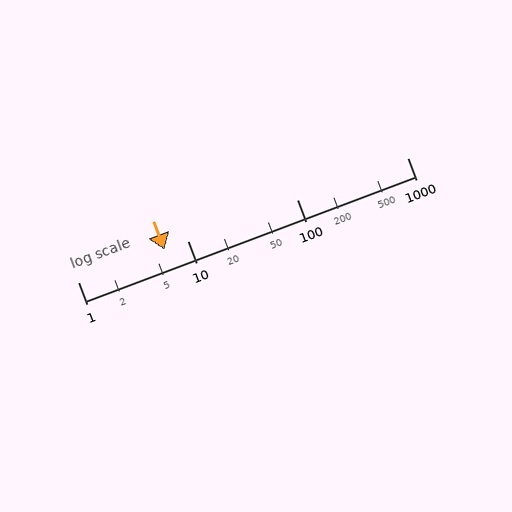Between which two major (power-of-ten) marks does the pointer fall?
The pointer is between 1 and 10.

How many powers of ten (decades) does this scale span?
The scale spans 3 decades, from 1 to 1000.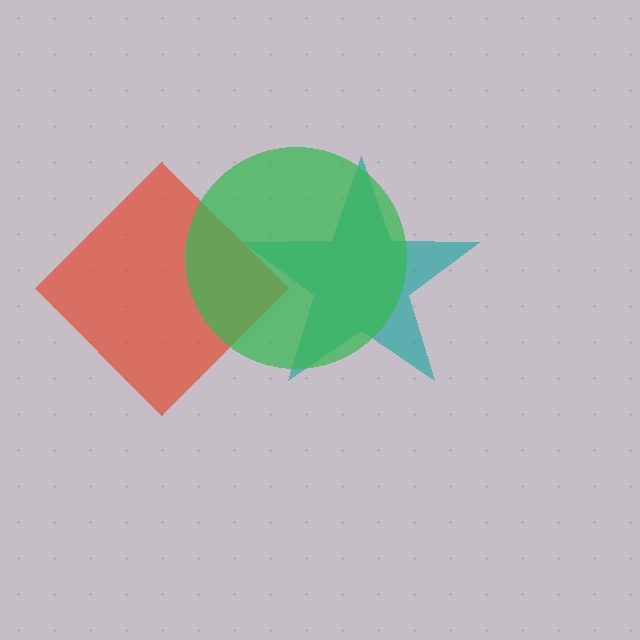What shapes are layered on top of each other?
The layered shapes are: a red diamond, a teal star, a green circle.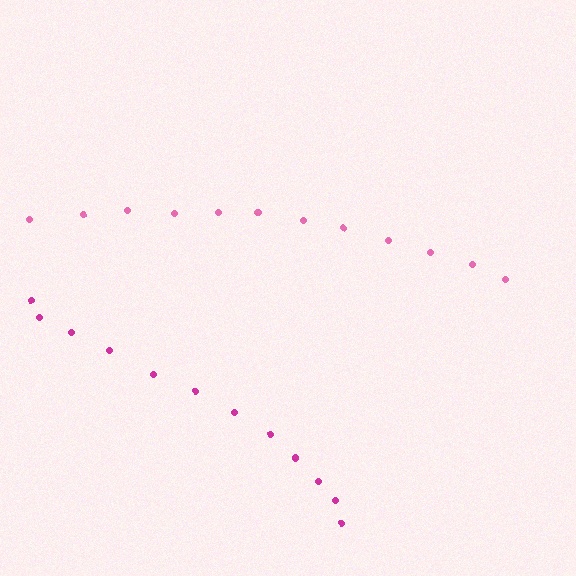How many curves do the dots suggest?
There are 2 distinct paths.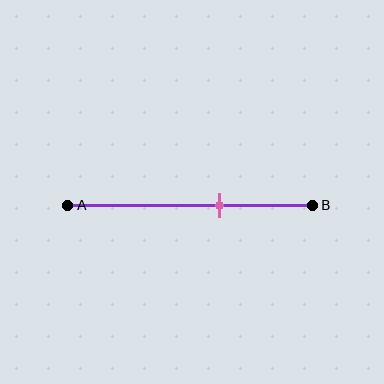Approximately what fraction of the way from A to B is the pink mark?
The pink mark is approximately 60% of the way from A to B.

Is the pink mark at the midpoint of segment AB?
No, the mark is at about 60% from A, not at the 50% midpoint.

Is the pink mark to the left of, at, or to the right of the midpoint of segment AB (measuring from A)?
The pink mark is to the right of the midpoint of segment AB.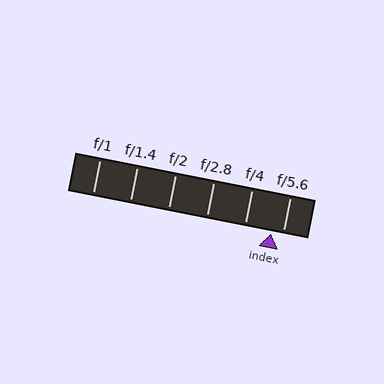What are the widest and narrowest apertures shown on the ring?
The widest aperture shown is f/1 and the narrowest is f/5.6.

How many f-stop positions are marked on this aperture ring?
There are 6 f-stop positions marked.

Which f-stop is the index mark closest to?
The index mark is closest to f/5.6.